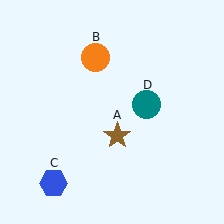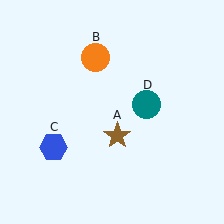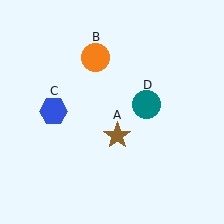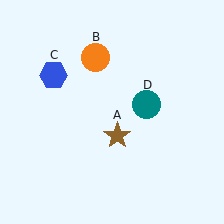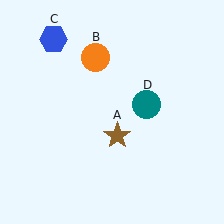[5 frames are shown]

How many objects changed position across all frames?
1 object changed position: blue hexagon (object C).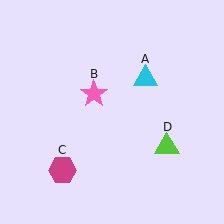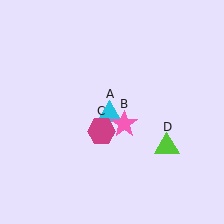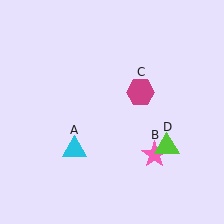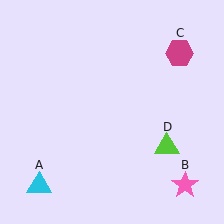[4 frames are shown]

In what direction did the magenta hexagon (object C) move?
The magenta hexagon (object C) moved up and to the right.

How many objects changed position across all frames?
3 objects changed position: cyan triangle (object A), pink star (object B), magenta hexagon (object C).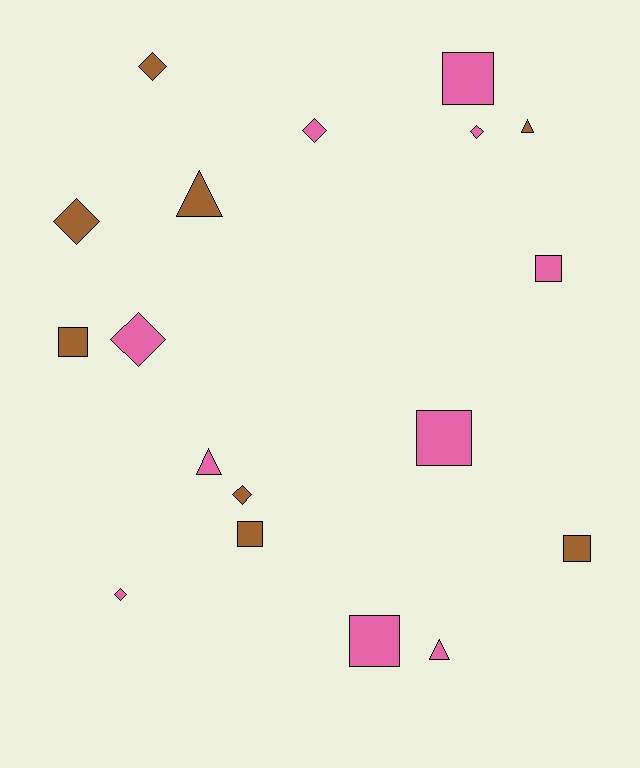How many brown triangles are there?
There are 2 brown triangles.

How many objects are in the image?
There are 18 objects.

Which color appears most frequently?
Pink, with 10 objects.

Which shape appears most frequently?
Square, with 7 objects.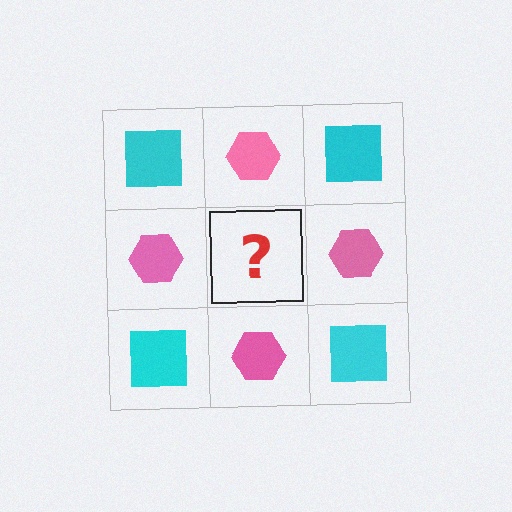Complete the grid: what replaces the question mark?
The question mark should be replaced with a cyan square.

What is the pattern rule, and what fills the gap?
The rule is that it alternates cyan square and pink hexagon in a checkerboard pattern. The gap should be filled with a cyan square.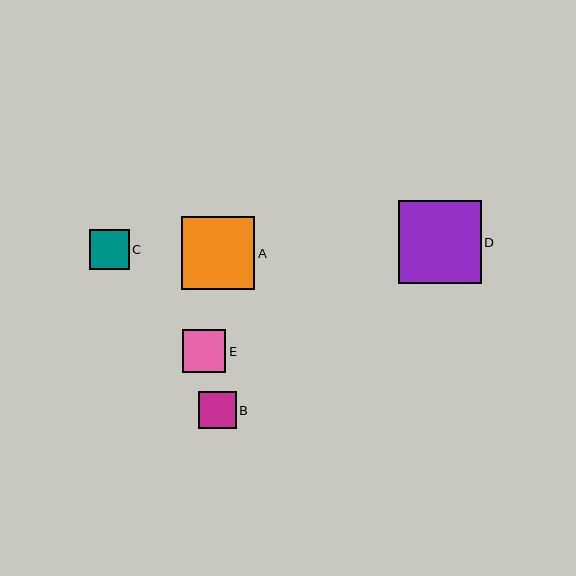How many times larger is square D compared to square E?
Square D is approximately 1.9 times the size of square E.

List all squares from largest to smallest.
From largest to smallest: D, A, E, C, B.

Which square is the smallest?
Square B is the smallest with a size of approximately 37 pixels.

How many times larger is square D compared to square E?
Square D is approximately 1.9 times the size of square E.